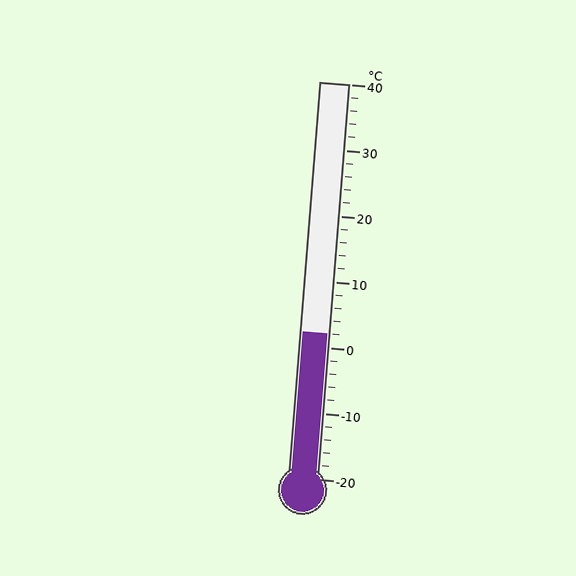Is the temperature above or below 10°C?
The temperature is below 10°C.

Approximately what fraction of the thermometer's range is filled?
The thermometer is filled to approximately 35% of its range.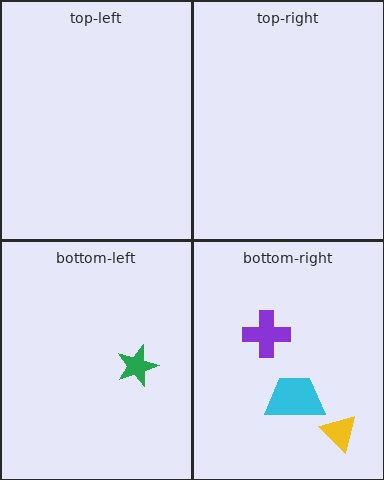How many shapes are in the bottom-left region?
1.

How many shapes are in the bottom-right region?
3.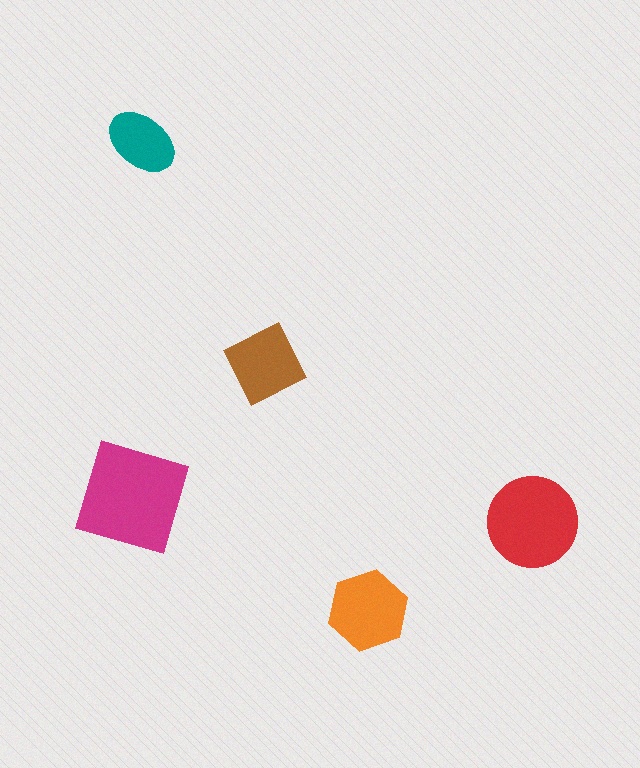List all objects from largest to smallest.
The magenta square, the red circle, the orange hexagon, the brown diamond, the teal ellipse.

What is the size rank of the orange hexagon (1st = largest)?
3rd.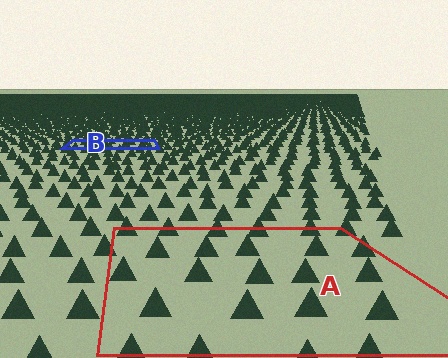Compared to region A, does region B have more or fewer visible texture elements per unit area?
Region B has more texture elements per unit area — they are packed more densely because it is farther away.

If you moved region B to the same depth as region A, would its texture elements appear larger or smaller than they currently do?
They would appear larger. At a closer depth, the same texture elements are projected at a bigger on-screen size.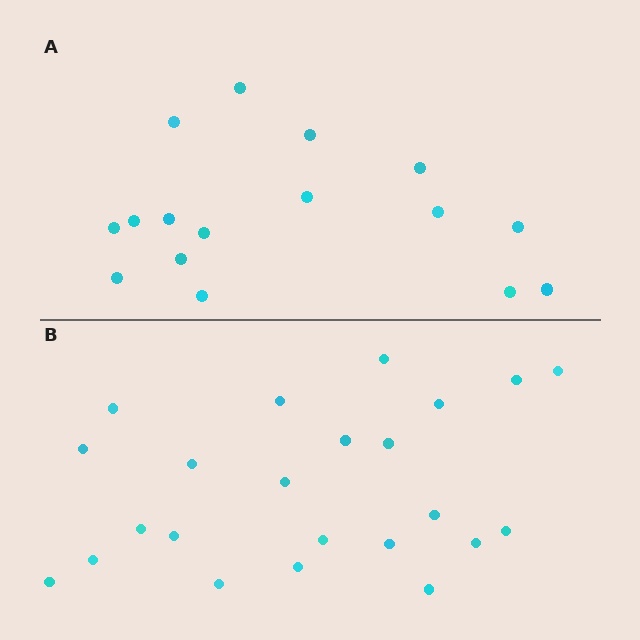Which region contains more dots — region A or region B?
Region B (the bottom region) has more dots.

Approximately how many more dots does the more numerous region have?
Region B has roughly 8 or so more dots than region A.